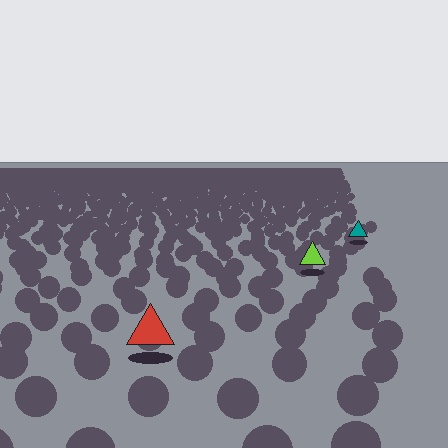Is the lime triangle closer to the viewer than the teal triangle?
Yes. The lime triangle is closer — you can tell from the texture gradient: the ground texture is coarser near it.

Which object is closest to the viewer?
The red triangle is closest. The texture marks near it are larger and more spread out.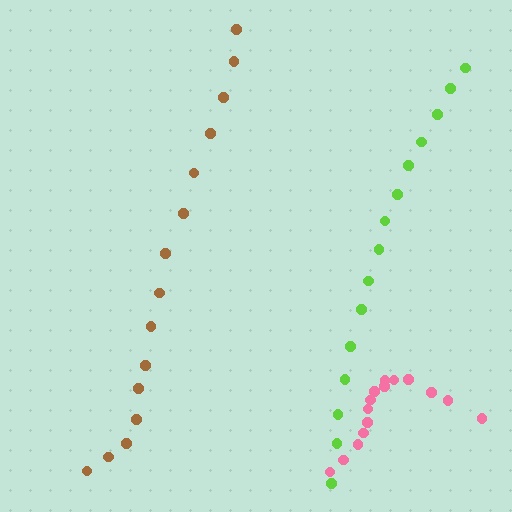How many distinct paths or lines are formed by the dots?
There are 3 distinct paths.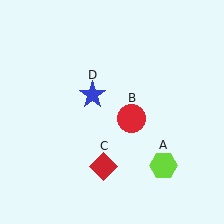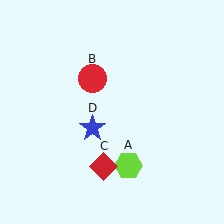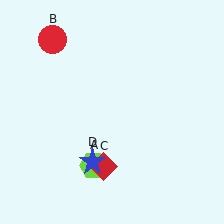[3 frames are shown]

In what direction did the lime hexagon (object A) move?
The lime hexagon (object A) moved left.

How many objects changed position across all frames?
3 objects changed position: lime hexagon (object A), red circle (object B), blue star (object D).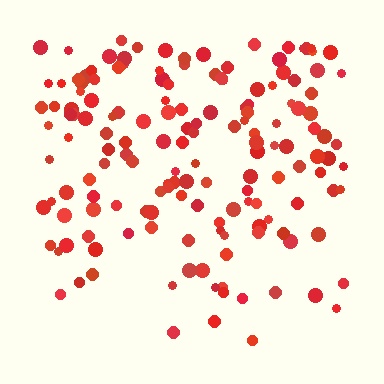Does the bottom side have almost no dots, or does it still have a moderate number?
Still a moderate number, just noticeably fewer than the top.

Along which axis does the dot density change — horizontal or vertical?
Vertical.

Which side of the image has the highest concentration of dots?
The top.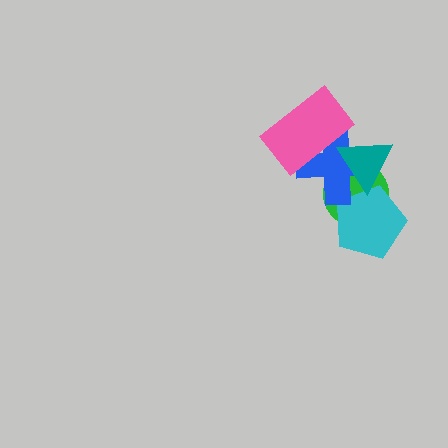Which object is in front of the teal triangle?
The pink rectangle is in front of the teal triangle.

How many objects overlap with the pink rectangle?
2 objects overlap with the pink rectangle.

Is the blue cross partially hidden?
Yes, it is partially covered by another shape.